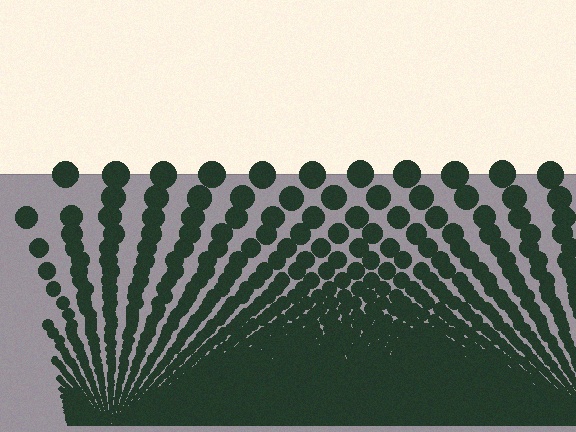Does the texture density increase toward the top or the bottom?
Density increases toward the bottom.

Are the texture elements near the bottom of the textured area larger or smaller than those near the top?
Smaller. The gradient is inverted — elements near the bottom are smaller and denser.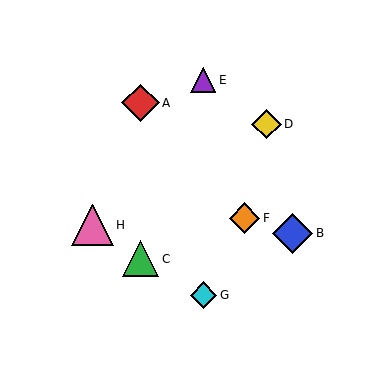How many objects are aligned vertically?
2 objects (E, G) are aligned vertically.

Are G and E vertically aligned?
Yes, both are at x≈203.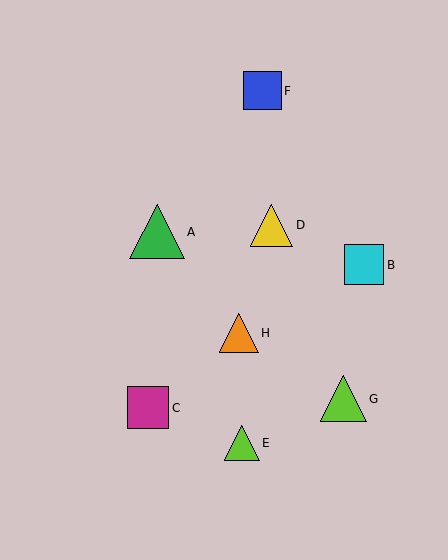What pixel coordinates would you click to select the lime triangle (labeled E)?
Click at (242, 443) to select the lime triangle E.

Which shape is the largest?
The green triangle (labeled A) is the largest.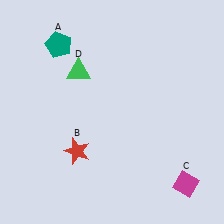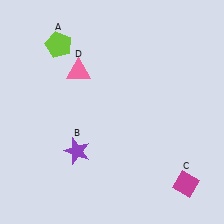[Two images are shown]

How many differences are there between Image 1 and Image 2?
There are 3 differences between the two images.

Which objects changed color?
A changed from teal to lime. B changed from red to purple. D changed from green to pink.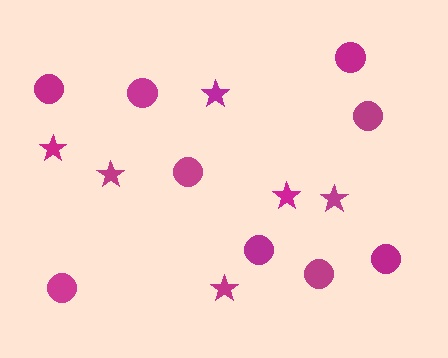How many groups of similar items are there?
There are 2 groups: one group of stars (6) and one group of circles (9).